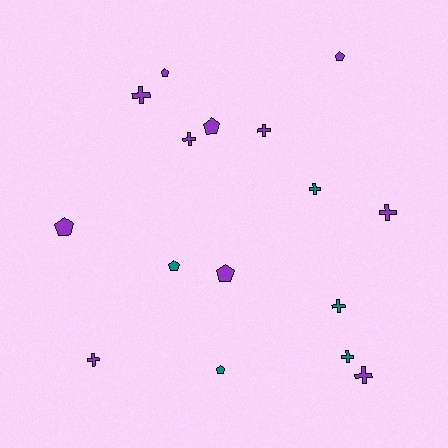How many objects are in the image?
There are 16 objects.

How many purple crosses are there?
There are 6 purple crosses.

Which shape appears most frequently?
Cross, with 9 objects.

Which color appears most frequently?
Purple, with 11 objects.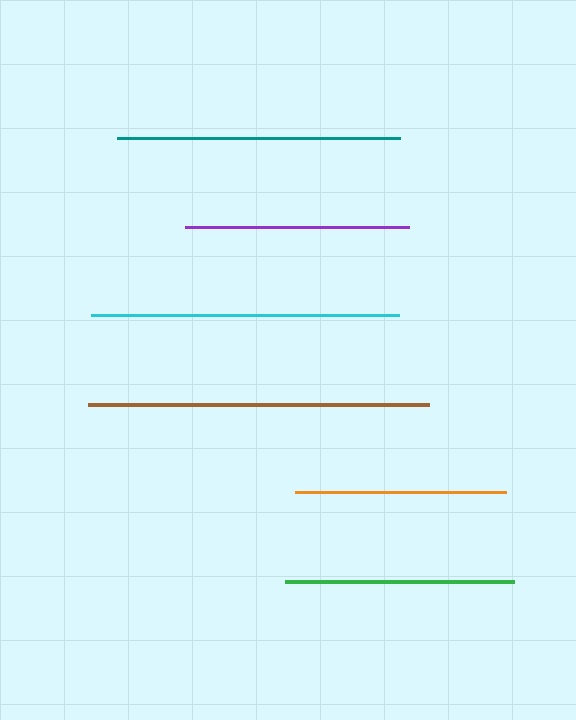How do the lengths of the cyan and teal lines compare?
The cyan and teal lines are approximately the same length.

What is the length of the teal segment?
The teal segment is approximately 283 pixels long.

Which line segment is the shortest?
The orange line is the shortest at approximately 210 pixels.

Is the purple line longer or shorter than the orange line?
The purple line is longer than the orange line.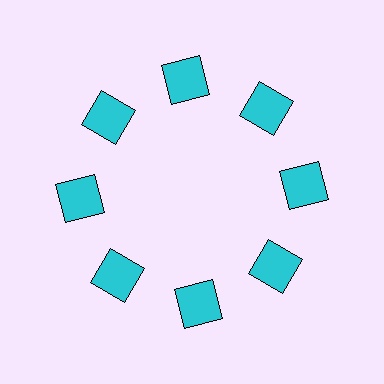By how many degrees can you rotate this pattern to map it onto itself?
The pattern maps onto itself every 45 degrees of rotation.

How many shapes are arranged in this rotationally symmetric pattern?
There are 8 shapes, arranged in 8 groups of 1.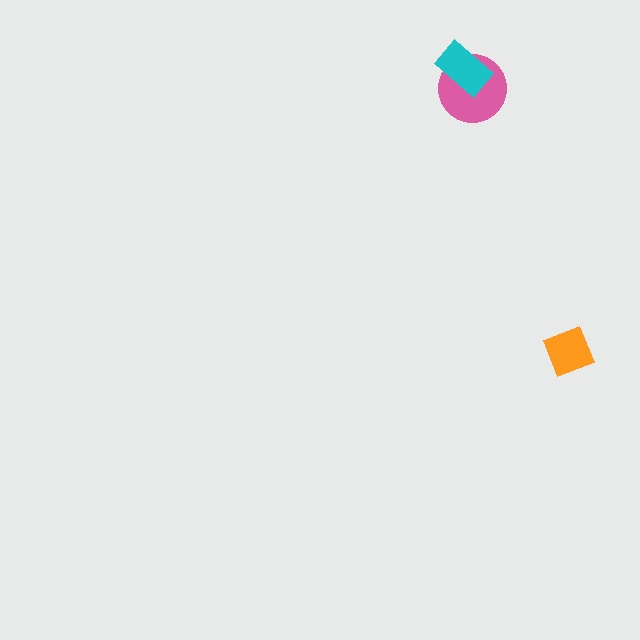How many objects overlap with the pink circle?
1 object overlaps with the pink circle.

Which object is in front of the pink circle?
The cyan rectangle is in front of the pink circle.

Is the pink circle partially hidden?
Yes, it is partially covered by another shape.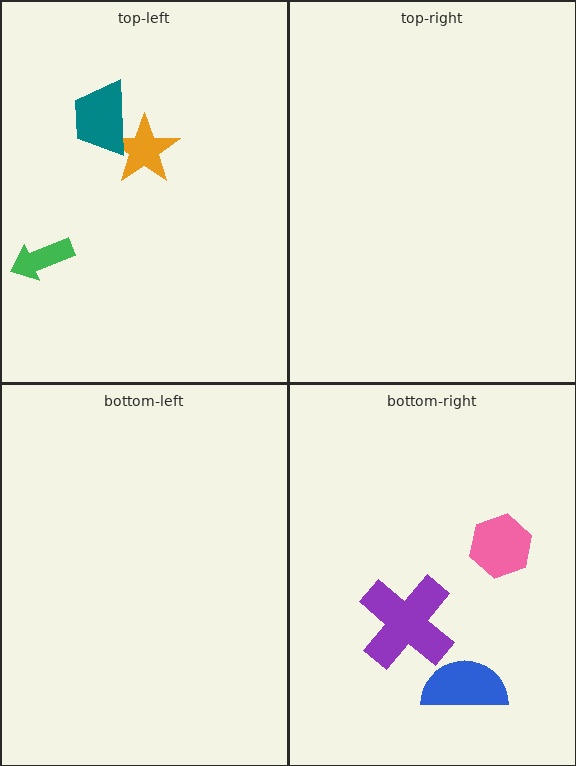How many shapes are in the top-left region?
3.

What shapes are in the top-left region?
The orange star, the green arrow, the teal trapezoid.